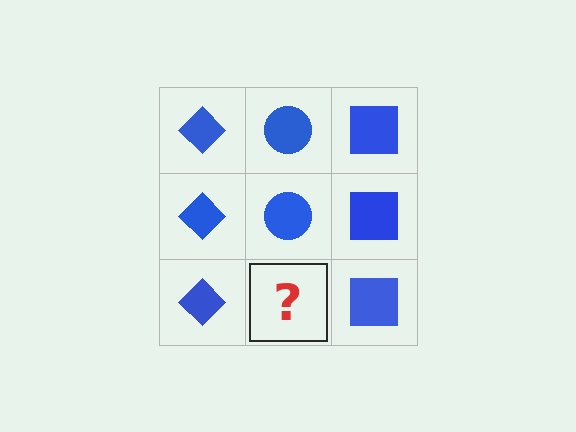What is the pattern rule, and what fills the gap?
The rule is that each column has a consistent shape. The gap should be filled with a blue circle.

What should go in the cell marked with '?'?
The missing cell should contain a blue circle.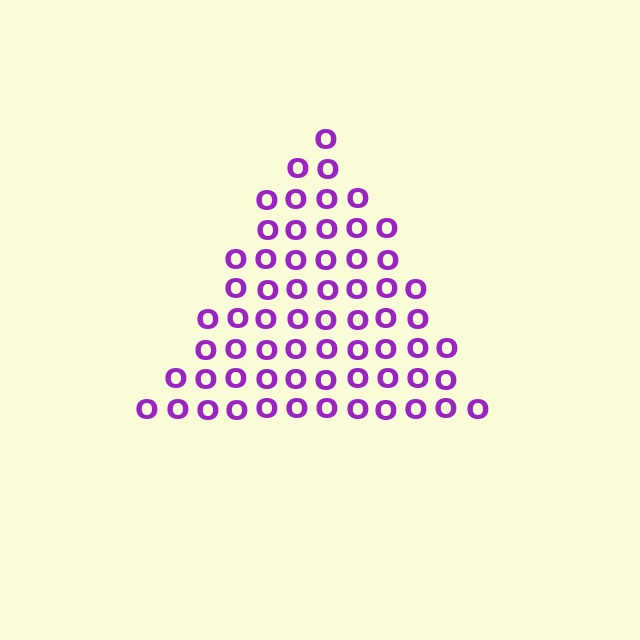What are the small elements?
The small elements are letter O's.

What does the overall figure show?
The overall figure shows a triangle.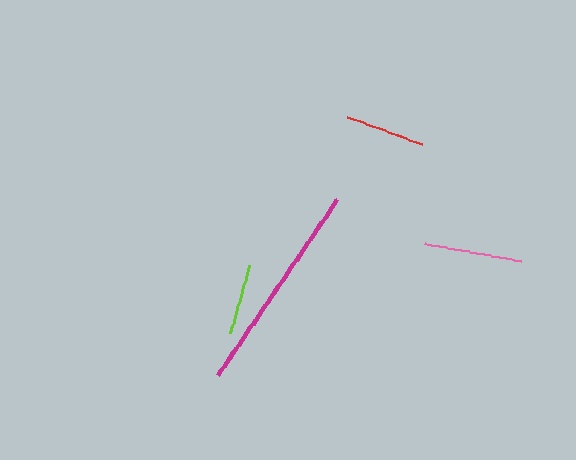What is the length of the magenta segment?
The magenta segment is approximately 211 pixels long.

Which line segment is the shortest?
The lime line is the shortest at approximately 70 pixels.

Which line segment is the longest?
The magenta line is the longest at approximately 211 pixels.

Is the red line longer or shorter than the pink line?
The pink line is longer than the red line.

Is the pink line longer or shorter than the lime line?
The pink line is longer than the lime line.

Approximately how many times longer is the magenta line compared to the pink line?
The magenta line is approximately 2.2 times the length of the pink line.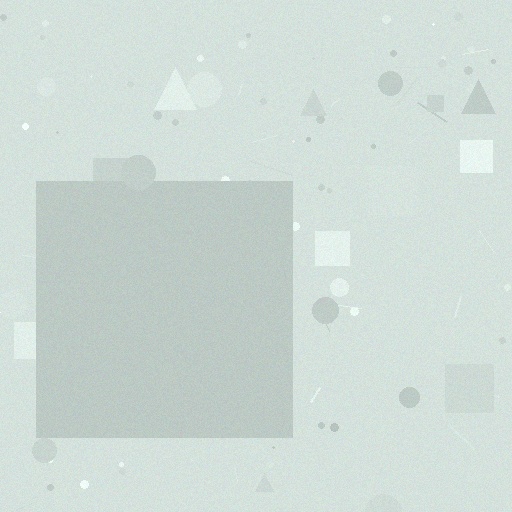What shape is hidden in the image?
A square is hidden in the image.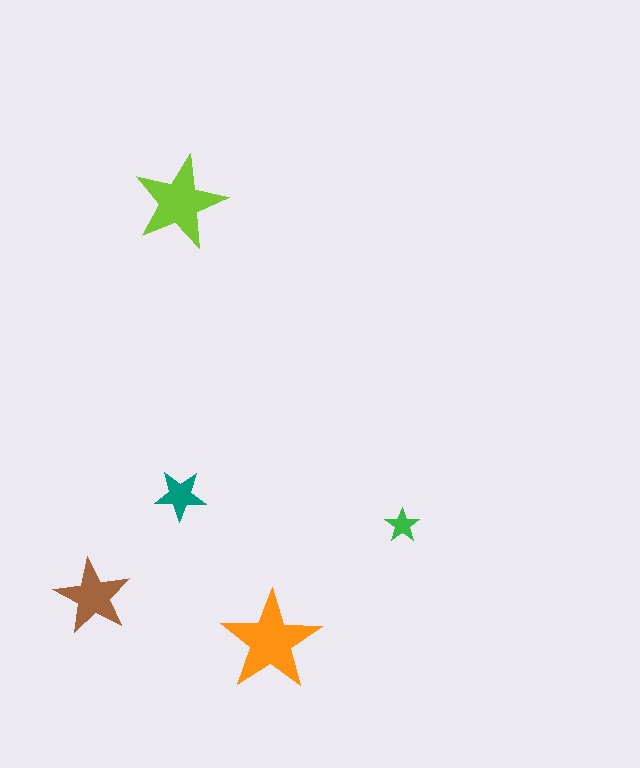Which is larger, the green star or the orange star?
The orange one.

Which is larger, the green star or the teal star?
The teal one.